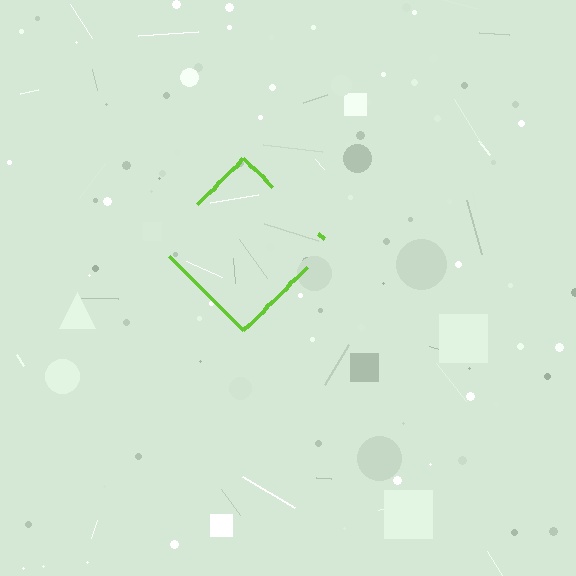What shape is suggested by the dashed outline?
The dashed outline suggests a diamond.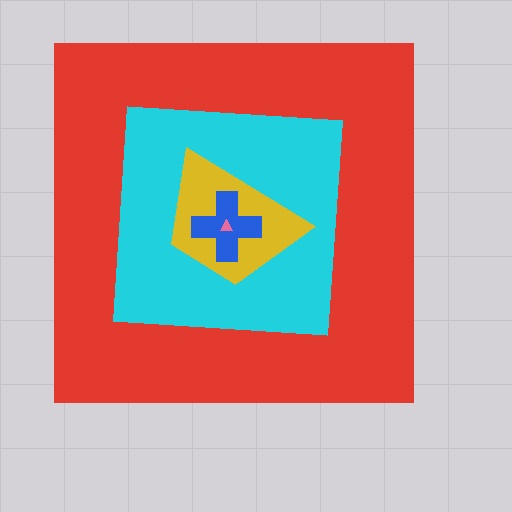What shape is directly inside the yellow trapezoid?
The blue cross.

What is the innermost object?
The pink triangle.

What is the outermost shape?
The red square.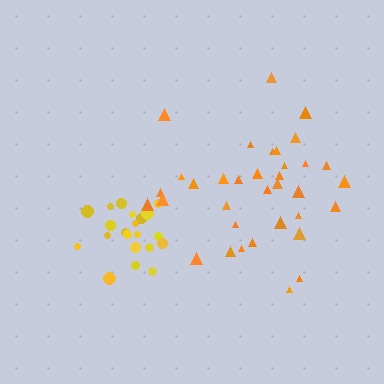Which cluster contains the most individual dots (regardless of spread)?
Orange (35).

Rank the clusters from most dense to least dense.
yellow, orange.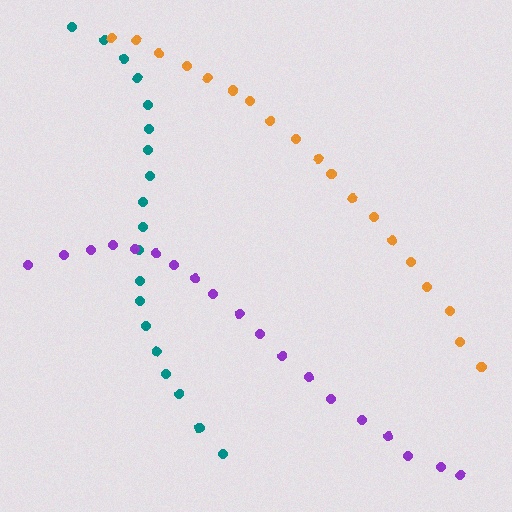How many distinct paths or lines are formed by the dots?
There are 3 distinct paths.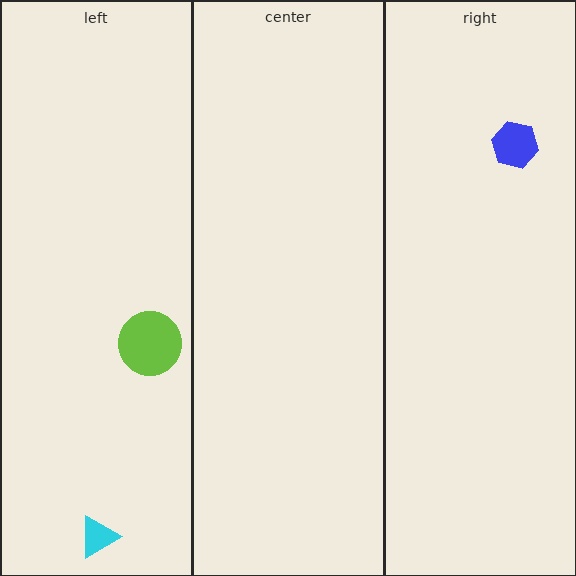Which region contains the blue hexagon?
The right region.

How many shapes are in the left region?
2.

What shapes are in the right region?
The blue hexagon.